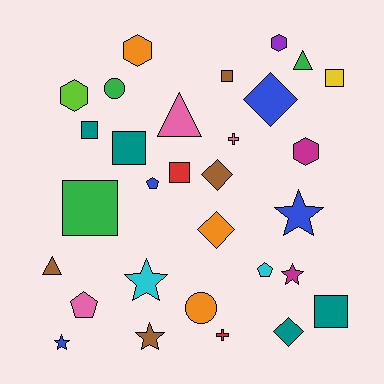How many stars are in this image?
There are 5 stars.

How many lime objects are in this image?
There is 1 lime object.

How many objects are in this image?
There are 30 objects.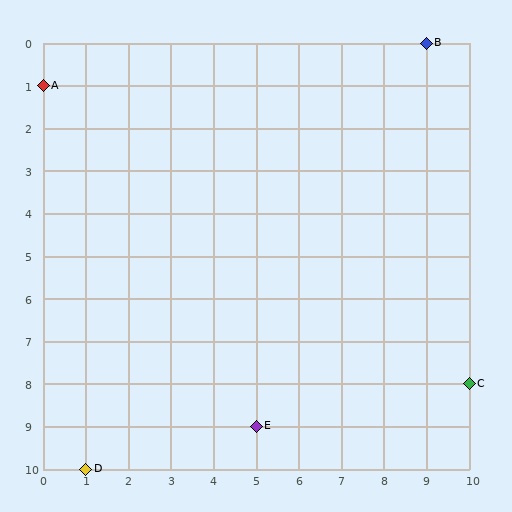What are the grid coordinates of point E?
Point E is at grid coordinates (5, 9).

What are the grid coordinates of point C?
Point C is at grid coordinates (10, 8).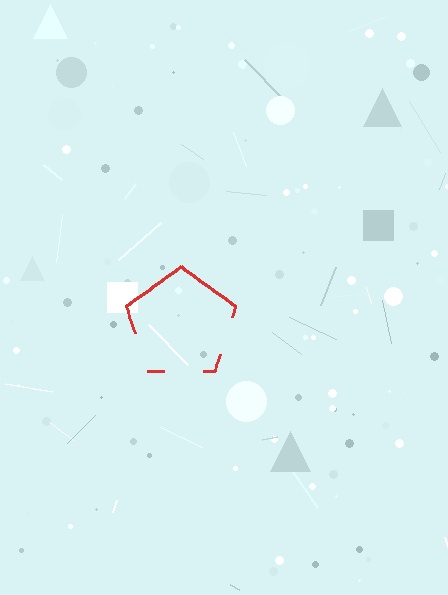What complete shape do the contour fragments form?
The contour fragments form a pentagon.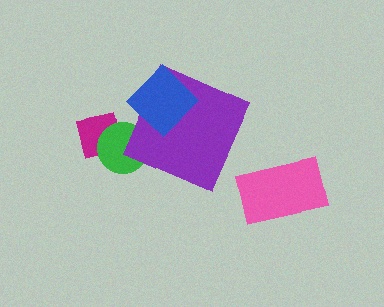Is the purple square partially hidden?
Yes, it is partially covered by another shape.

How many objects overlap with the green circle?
1 object overlaps with the green circle.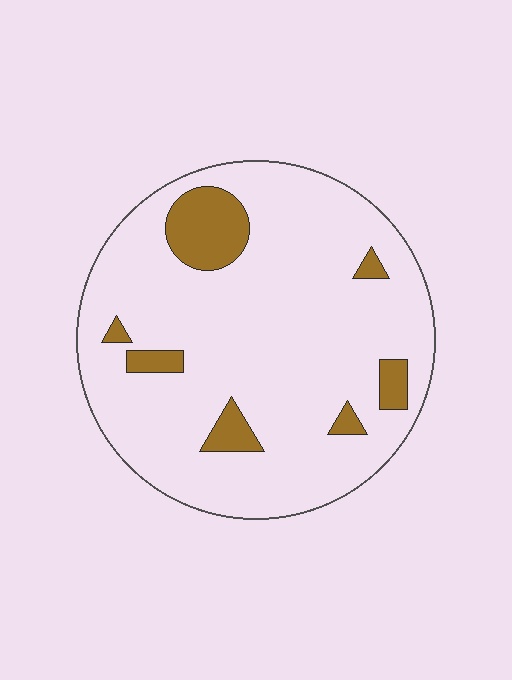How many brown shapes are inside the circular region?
7.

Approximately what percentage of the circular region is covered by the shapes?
Approximately 10%.